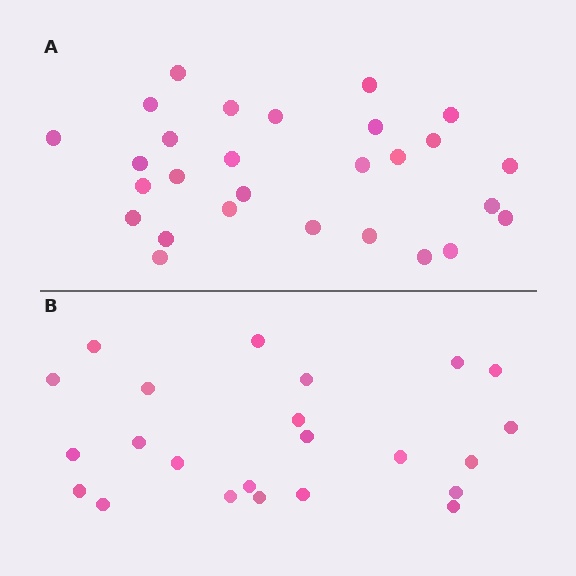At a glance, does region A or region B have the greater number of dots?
Region A (the top region) has more dots.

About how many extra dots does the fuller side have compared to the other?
Region A has about 5 more dots than region B.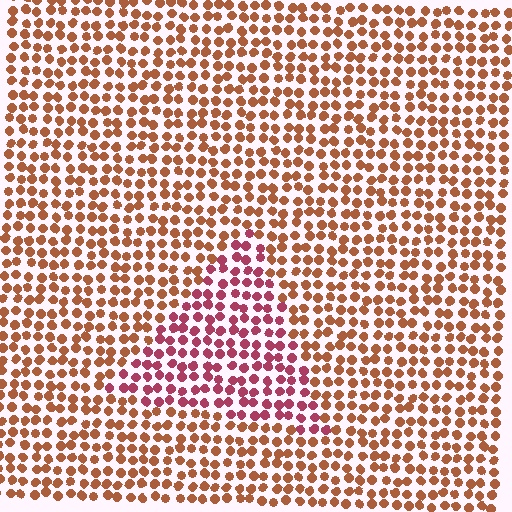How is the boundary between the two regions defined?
The boundary is defined purely by a slight shift in hue (about 39 degrees). Spacing, size, and orientation are identical on both sides.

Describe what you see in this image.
The image is filled with small brown elements in a uniform arrangement. A triangle-shaped region is visible where the elements are tinted to a slightly different hue, forming a subtle color boundary.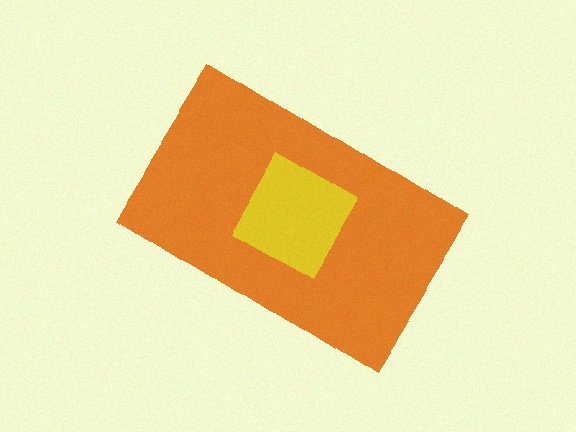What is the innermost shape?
The yellow diamond.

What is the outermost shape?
The orange rectangle.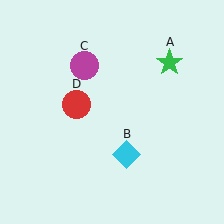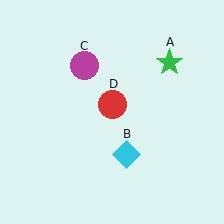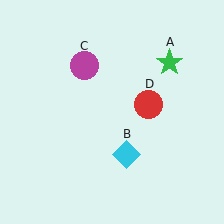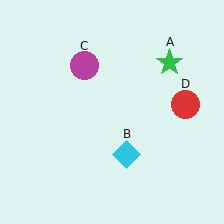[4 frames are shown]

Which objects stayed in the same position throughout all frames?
Green star (object A) and cyan diamond (object B) and magenta circle (object C) remained stationary.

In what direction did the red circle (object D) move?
The red circle (object D) moved right.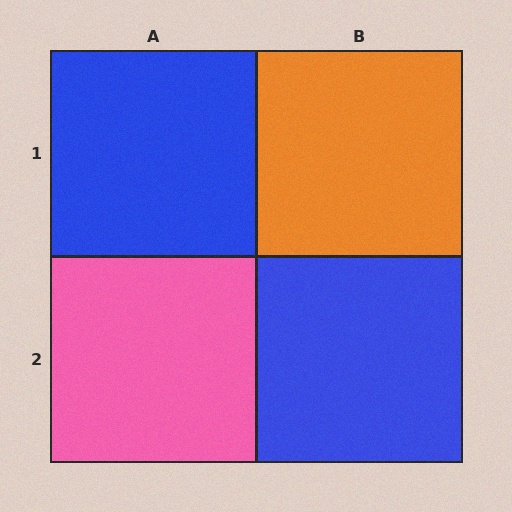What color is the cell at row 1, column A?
Blue.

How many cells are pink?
1 cell is pink.